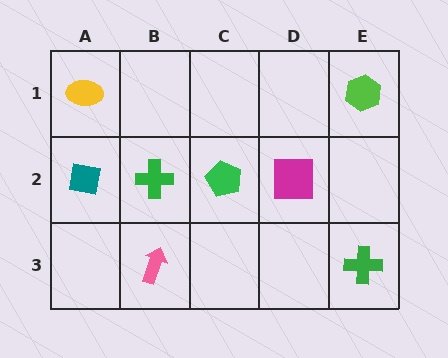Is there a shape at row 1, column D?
No, that cell is empty.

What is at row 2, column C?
A green pentagon.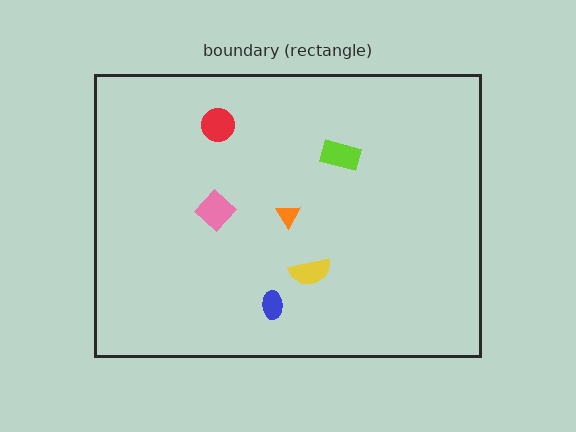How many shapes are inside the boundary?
6 inside, 0 outside.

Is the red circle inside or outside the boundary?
Inside.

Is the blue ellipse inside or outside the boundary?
Inside.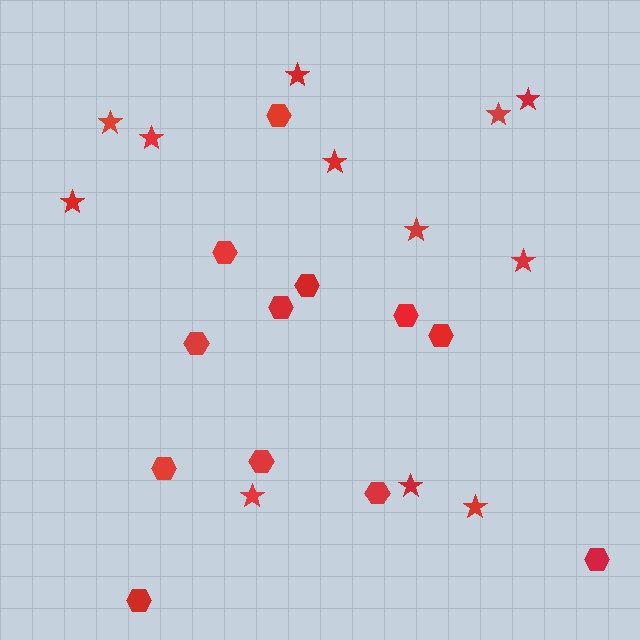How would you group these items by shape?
There are 2 groups: one group of stars (12) and one group of hexagons (12).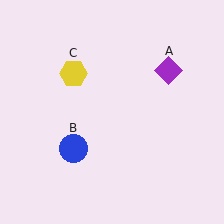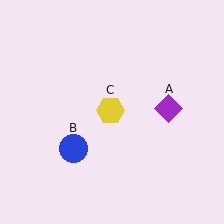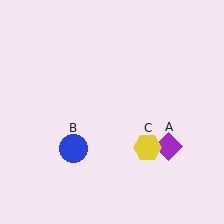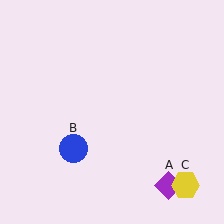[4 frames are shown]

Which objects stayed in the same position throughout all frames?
Blue circle (object B) remained stationary.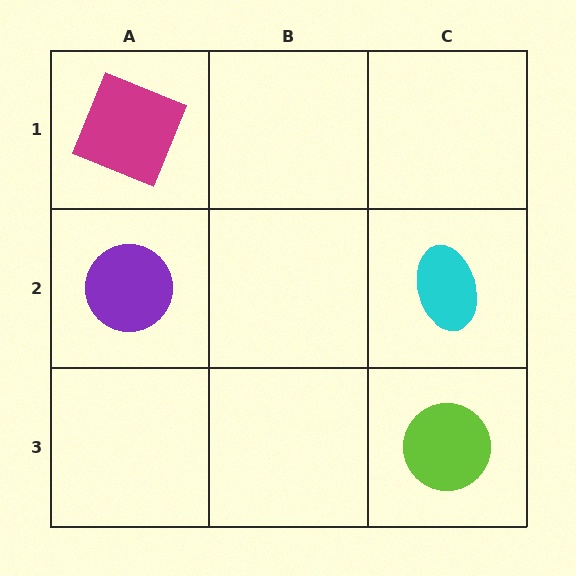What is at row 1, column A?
A magenta square.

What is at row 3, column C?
A lime circle.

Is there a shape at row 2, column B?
No, that cell is empty.